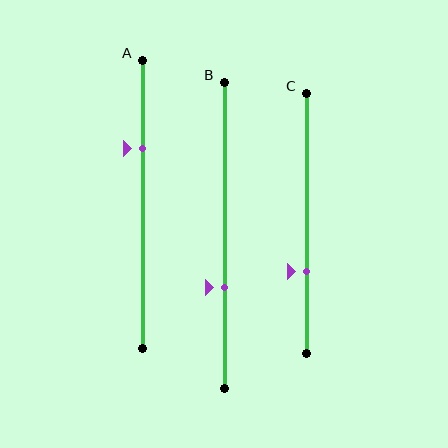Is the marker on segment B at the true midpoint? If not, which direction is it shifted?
No, the marker on segment B is shifted downward by about 17% of the segment length.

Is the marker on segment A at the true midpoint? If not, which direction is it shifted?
No, the marker on segment A is shifted upward by about 19% of the segment length.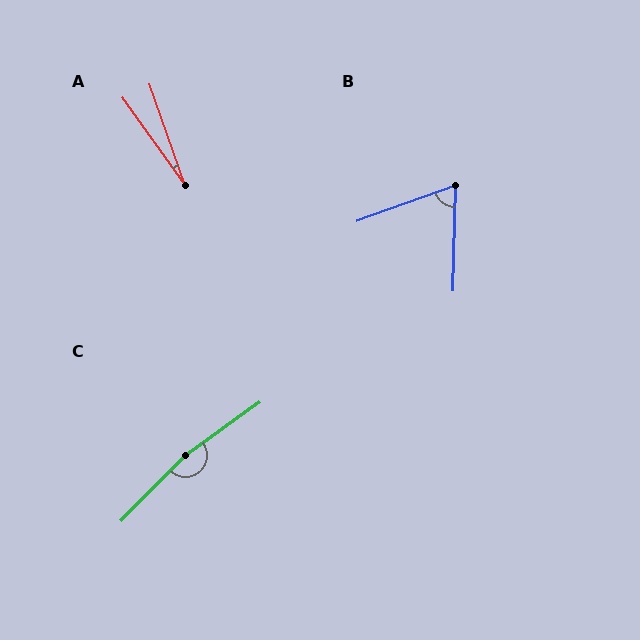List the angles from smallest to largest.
A (16°), B (69°), C (170°).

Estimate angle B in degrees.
Approximately 69 degrees.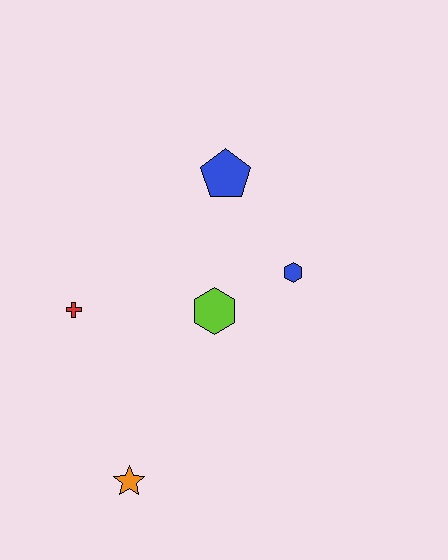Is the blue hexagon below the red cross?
No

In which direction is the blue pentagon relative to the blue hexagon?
The blue pentagon is above the blue hexagon.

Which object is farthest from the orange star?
The blue pentagon is farthest from the orange star.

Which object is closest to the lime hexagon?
The blue hexagon is closest to the lime hexagon.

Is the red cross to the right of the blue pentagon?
No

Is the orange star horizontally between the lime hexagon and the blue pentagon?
No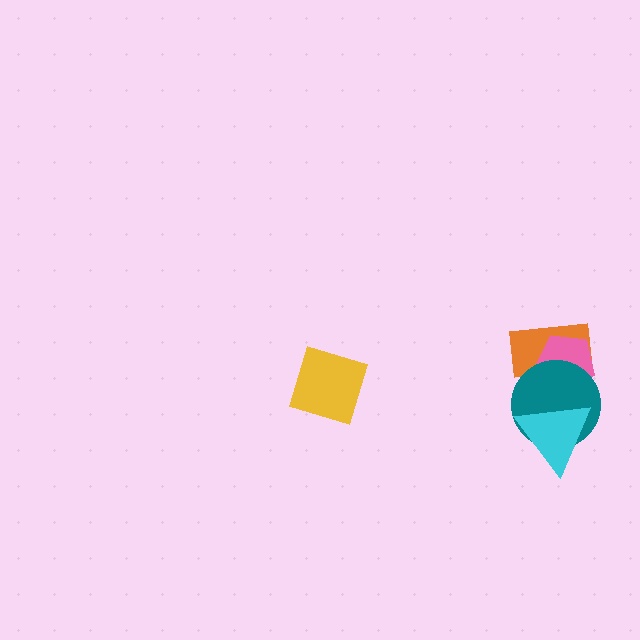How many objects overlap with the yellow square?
0 objects overlap with the yellow square.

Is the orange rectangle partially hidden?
Yes, it is partially covered by another shape.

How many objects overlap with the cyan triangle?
1 object overlaps with the cyan triangle.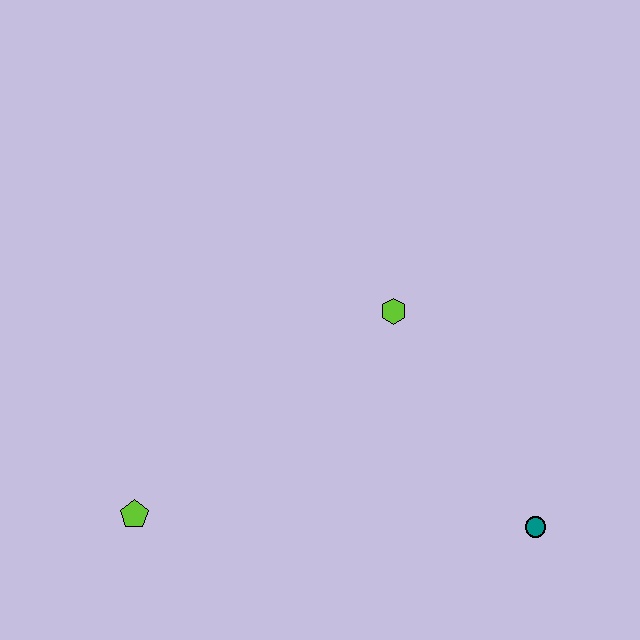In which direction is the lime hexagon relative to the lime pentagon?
The lime hexagon is to the right of the lime pentagon.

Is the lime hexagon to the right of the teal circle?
No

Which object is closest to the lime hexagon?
The teal circle is closest to the lime hexagon.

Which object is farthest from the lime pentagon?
The teal circle is farthest from the lime pentagon.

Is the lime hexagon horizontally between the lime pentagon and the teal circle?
Yes